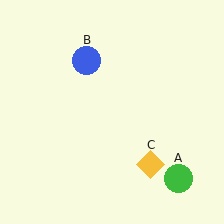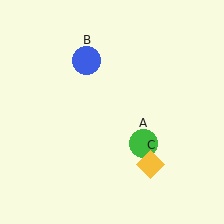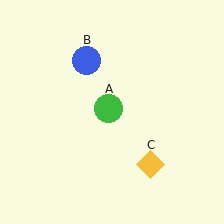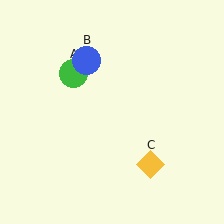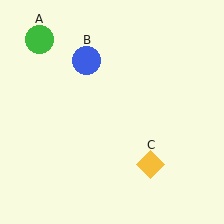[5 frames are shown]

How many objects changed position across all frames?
1 object changed position: green circle (object A).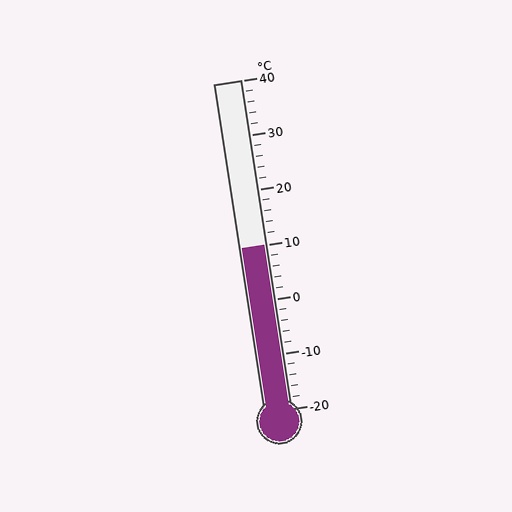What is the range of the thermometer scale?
The thermometer scale ranges from -20°C to 40°C.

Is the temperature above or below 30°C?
The temperature is below 30°C.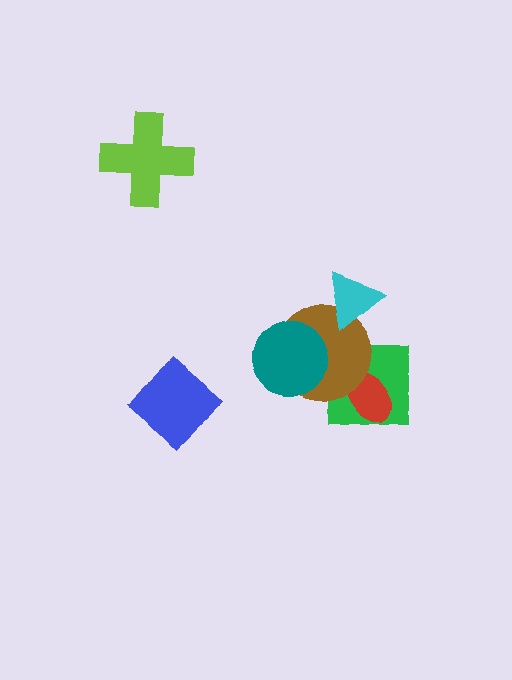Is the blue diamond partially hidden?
No, no other shape covers it.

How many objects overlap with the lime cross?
0 objects overlap with the lime cross.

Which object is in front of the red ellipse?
The brown circle is in front of the red ellipse.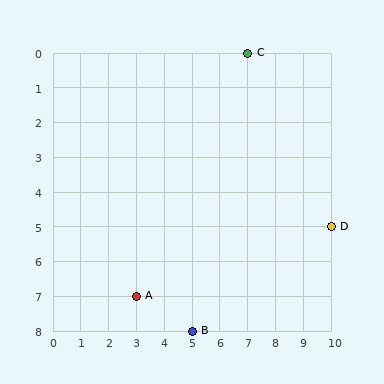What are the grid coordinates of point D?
Point D is at grid coordinates (10, 5).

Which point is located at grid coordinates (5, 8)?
Point B is at (5, 8).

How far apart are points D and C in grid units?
Points D and C are 3 columns and 5 rows apart (about 5.8 grid units diagonally).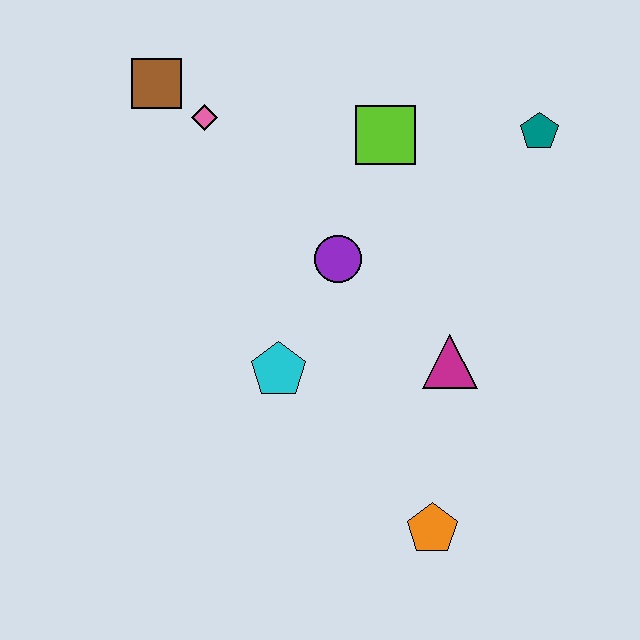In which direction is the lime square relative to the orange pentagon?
The lime square is above the orange pentagon.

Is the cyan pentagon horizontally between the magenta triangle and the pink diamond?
Yes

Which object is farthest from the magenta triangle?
The brown square is farthest from the magenta triangle.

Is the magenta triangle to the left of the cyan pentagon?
No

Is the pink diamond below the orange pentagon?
No